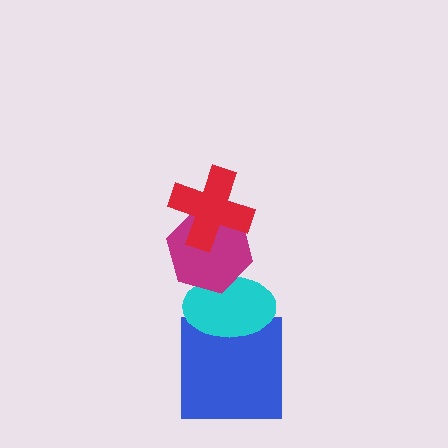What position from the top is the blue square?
The blue square is 4th from the top.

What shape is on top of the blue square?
The cyan ellipse is on top of the blue square.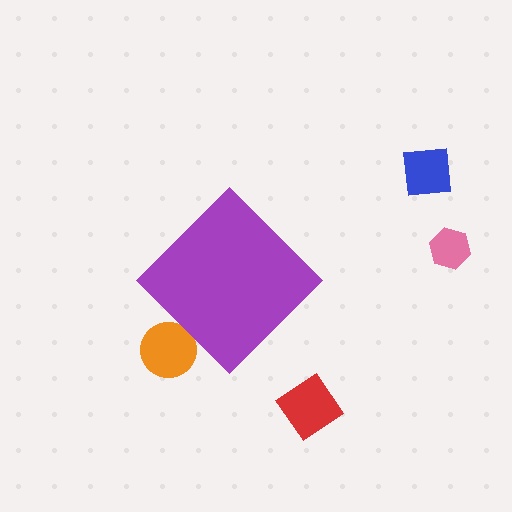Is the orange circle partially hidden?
Yes, the orange circle is partially hidden behind the purple diamond.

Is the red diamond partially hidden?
No, the red diamond is fully visible.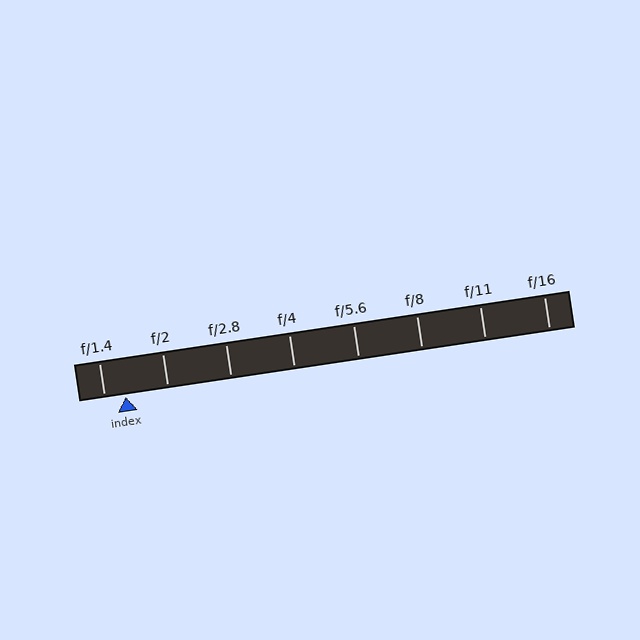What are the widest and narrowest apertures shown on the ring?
The widest aperture shown is f/1.4 and the narrowest is f/16.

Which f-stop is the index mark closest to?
The index mark is closest to f/1.4.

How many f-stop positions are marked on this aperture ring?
There are 8 f-stop positions marked.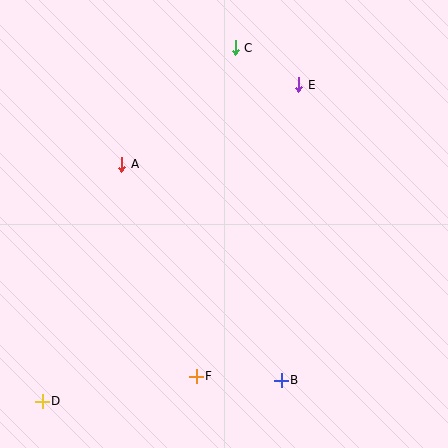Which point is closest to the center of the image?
Point A at (122, 164) is closest to the center.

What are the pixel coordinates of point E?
Point E is at (299, 85).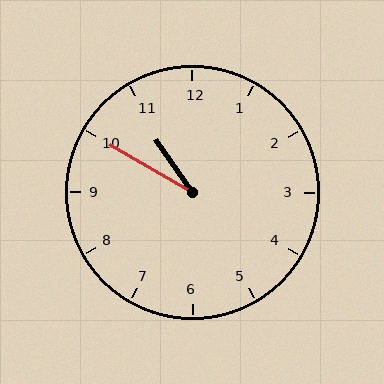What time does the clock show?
10:50.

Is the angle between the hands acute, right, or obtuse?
It is acute.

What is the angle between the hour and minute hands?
Approximately 25 degrees.